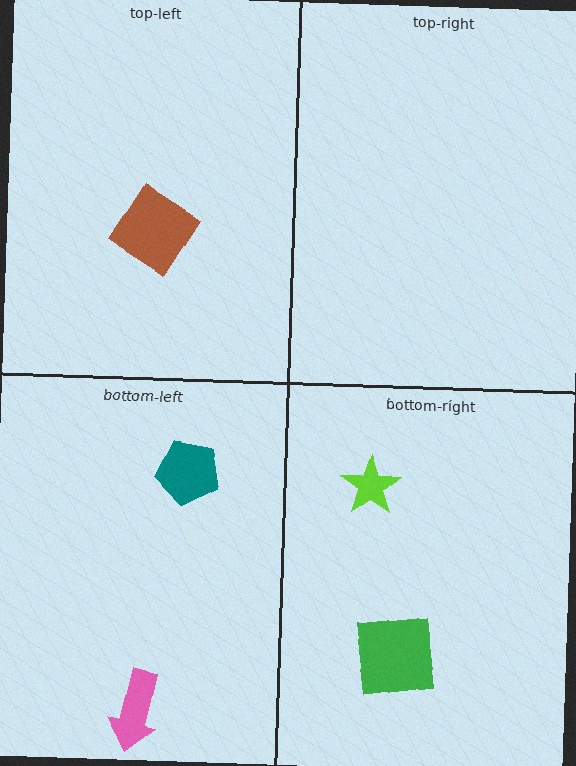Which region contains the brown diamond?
The top-left region.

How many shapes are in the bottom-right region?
2.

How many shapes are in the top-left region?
1.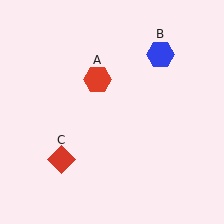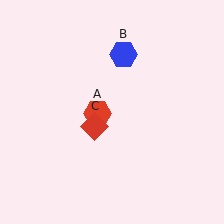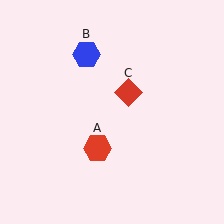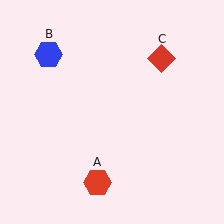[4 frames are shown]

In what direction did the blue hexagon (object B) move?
The blue hexagon (object B) moved left.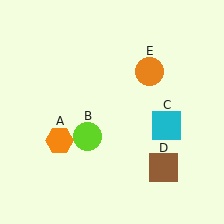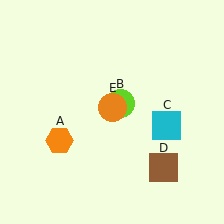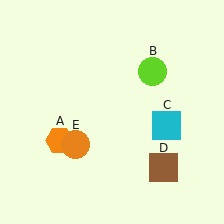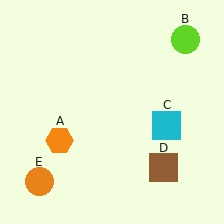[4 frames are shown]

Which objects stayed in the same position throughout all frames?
Orange hexagon (object A) and cyan square (object C) and brown square (object D) remained stationary.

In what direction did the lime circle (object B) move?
The lime circle (object B) moved up and to the right.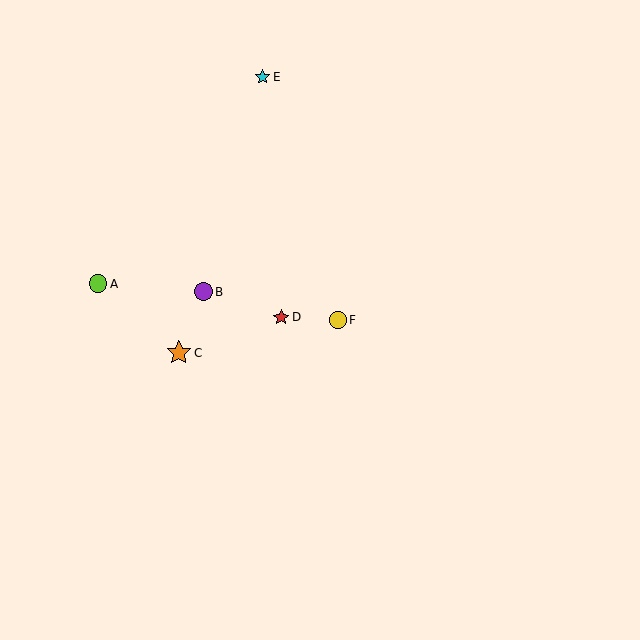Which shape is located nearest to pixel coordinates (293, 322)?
The red star (labeled D) at (281, 317) is nearest to that location.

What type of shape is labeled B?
Shape B is a purple circle.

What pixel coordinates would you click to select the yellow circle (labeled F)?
Click at (338, 320) to select the yellow circle F.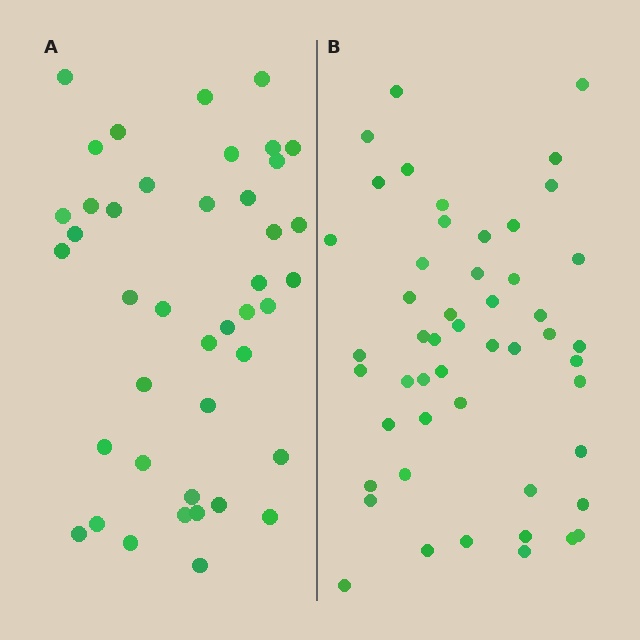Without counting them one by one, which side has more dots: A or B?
Region B (the right region) has more dots.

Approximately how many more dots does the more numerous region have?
Region B has roughly 8 or so more dots than region A.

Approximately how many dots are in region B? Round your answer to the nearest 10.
About 50 dots.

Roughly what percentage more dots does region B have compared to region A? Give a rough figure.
About 20% more.